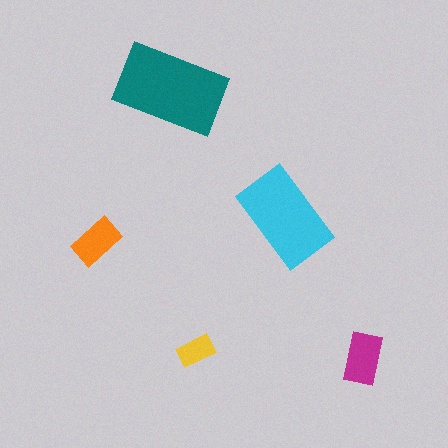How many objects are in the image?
There are 5 objects in the image.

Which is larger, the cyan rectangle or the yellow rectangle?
The cyan one.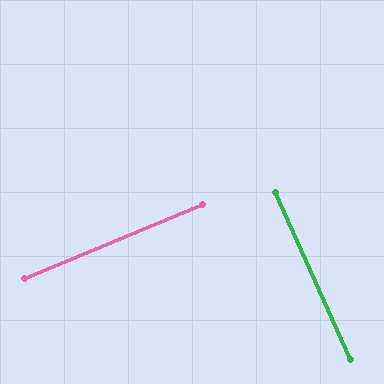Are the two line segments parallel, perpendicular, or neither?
Perpendicular — they meet at approximately 88°.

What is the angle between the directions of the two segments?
Approximately 88 degrees.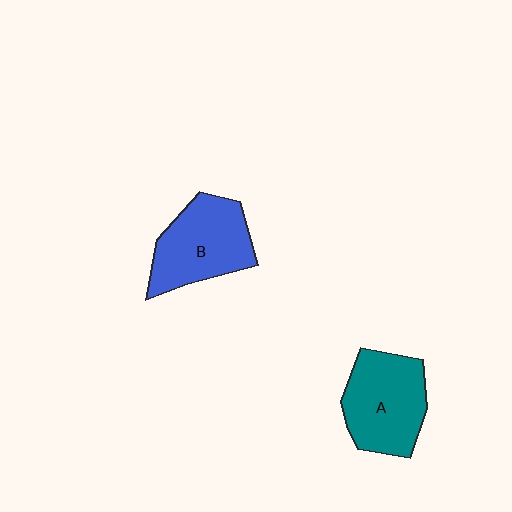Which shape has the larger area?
Shape A (teal).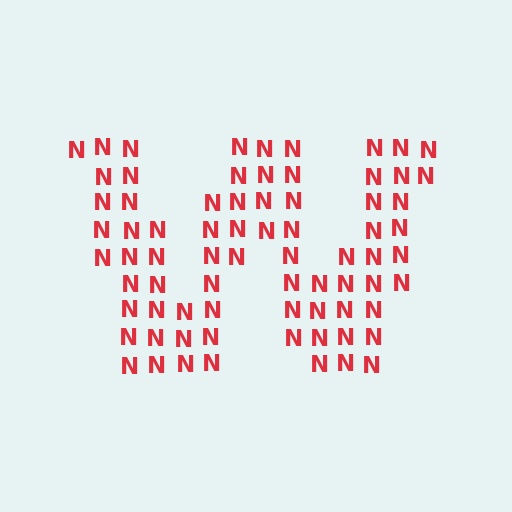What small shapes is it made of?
It is made of small letter N's.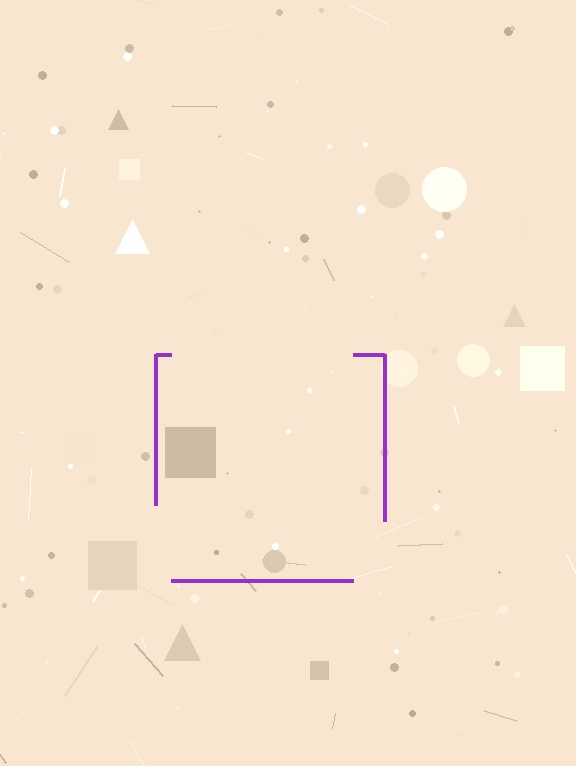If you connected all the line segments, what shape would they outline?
They would outline a square.